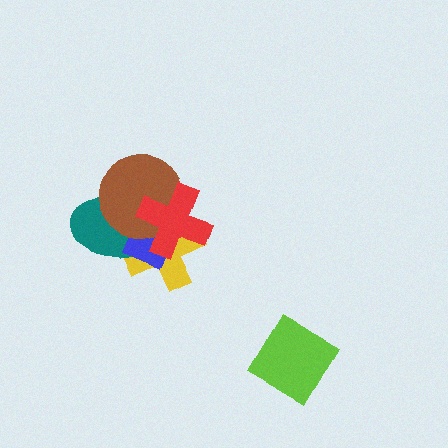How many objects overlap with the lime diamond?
0 objects overlap with the lime diamond.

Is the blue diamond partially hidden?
Yes, it is partially covered by another shape.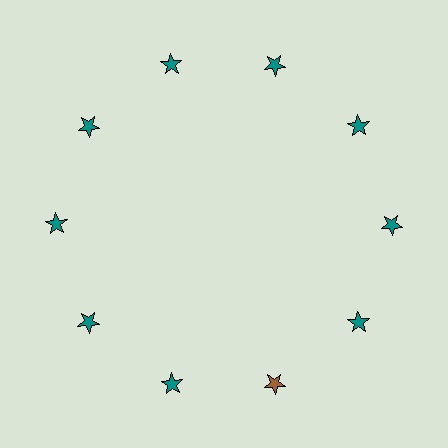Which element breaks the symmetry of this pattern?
The brown star at roughly the 5 o'clock position breaks the symmetry. All other shapes are teal stars.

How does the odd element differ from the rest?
It has a different color: brown instead of teal.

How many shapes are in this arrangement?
There are 10 shapes arranged in a ring pattern.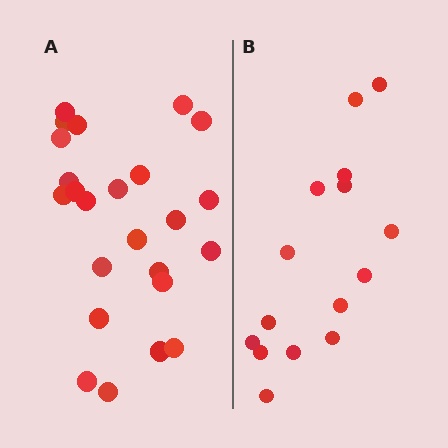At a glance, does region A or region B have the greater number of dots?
Region A (the left region) has more dots.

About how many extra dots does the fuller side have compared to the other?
Region A has roughly 8 or so more dots than region B.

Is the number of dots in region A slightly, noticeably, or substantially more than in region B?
Region A has substantially more. The ratio is roughly 1.6 to 1.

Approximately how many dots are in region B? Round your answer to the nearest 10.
About 20 dots. (The exact count is 15, which rounds to 20.)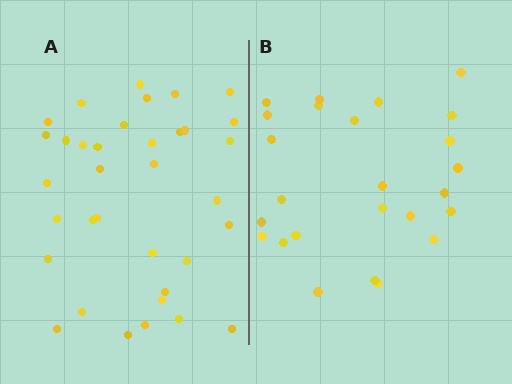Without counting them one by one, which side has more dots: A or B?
Region A (the left region) has more dots.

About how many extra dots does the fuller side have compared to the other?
Region A has roughly 10 or so more dots than region B.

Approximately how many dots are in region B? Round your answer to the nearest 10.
About 20 dots. (The exact count is 25, which rounds to 20.)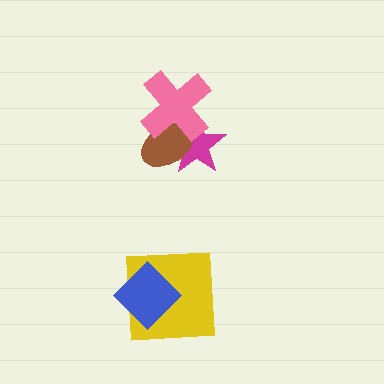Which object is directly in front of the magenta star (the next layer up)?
The brown ellipse is directly in front of the magenta star.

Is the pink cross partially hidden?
No, no other shape covers it.